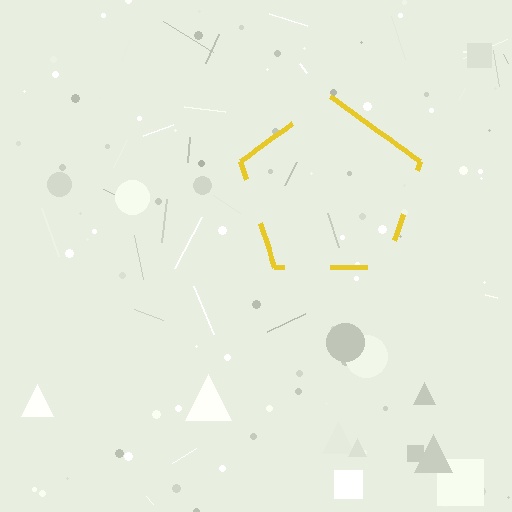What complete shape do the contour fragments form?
The contour fragments form a pentagon.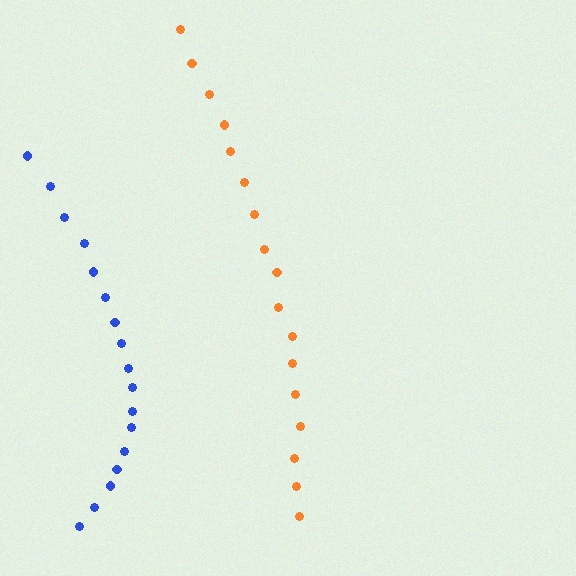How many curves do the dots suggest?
There are 2 distinct paths.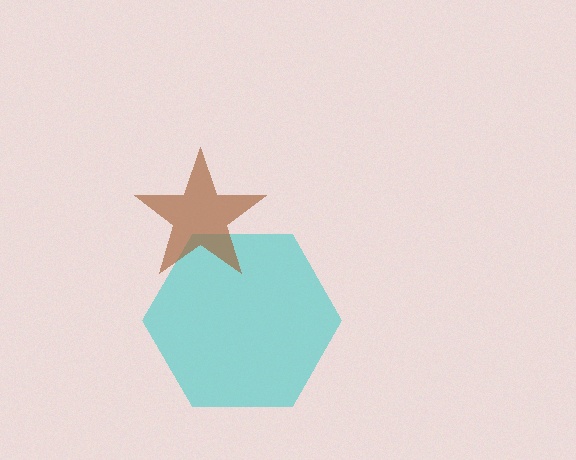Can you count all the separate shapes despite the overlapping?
Yes, there are 2 separate shapes.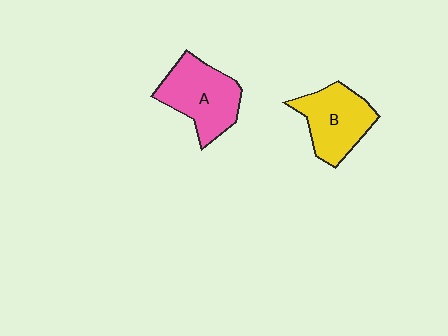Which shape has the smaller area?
Shape B (yellow).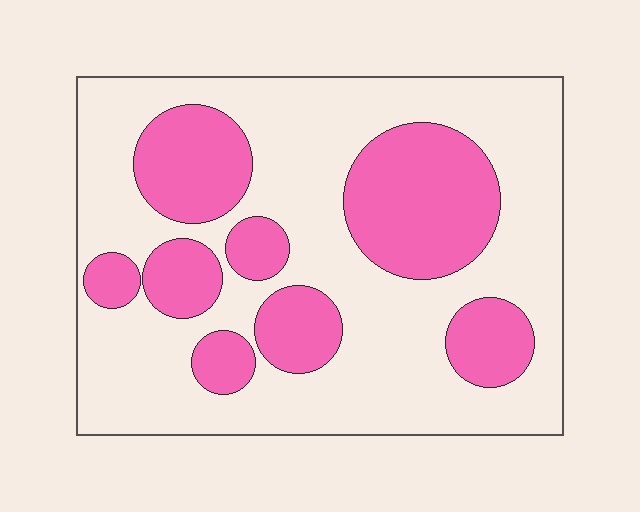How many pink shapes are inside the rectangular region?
8.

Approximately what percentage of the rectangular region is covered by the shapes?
Approximately 35%.